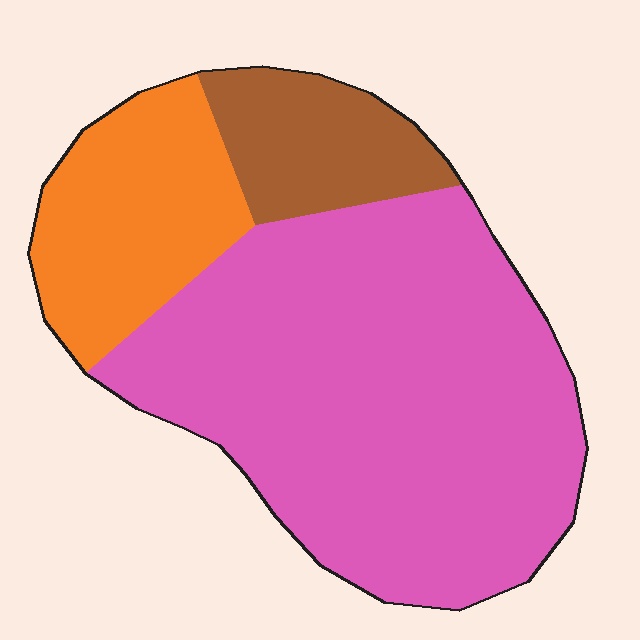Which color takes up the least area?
Brown, at roughly 15%.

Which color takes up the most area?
Pink, at roughly 65%.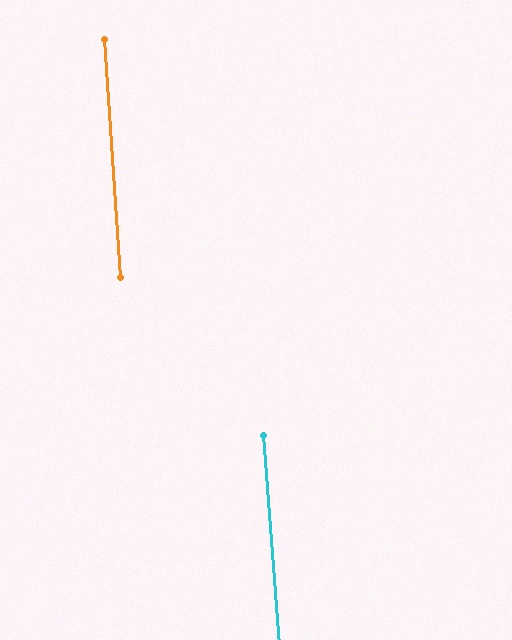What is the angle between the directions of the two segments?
Approximately 0 degrees.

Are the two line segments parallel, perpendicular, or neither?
Parallel — their directions differ by only 0.4°.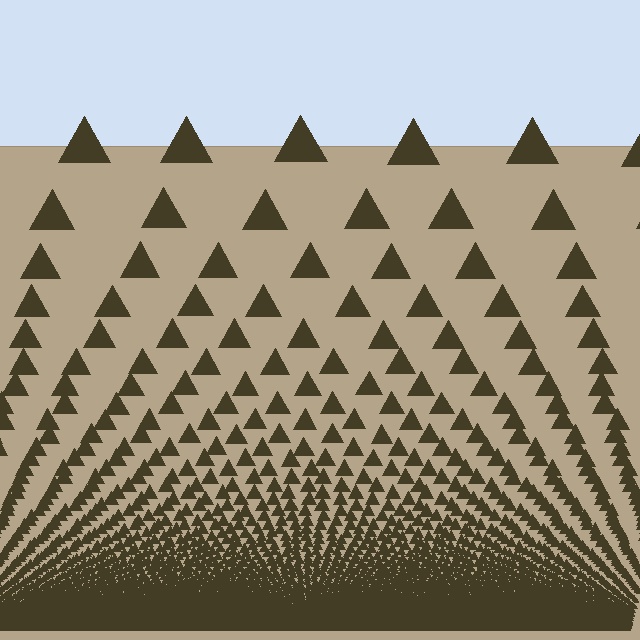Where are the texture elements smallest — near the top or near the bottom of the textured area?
Near the bottom.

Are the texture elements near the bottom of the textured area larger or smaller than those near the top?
Smaller. The gradient is inverted — elements near the bottom are smaller and denser.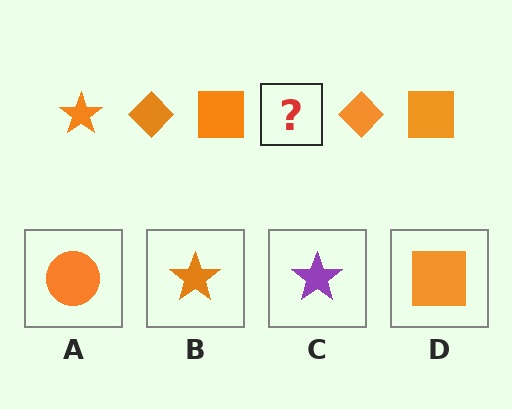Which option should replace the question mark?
Option B.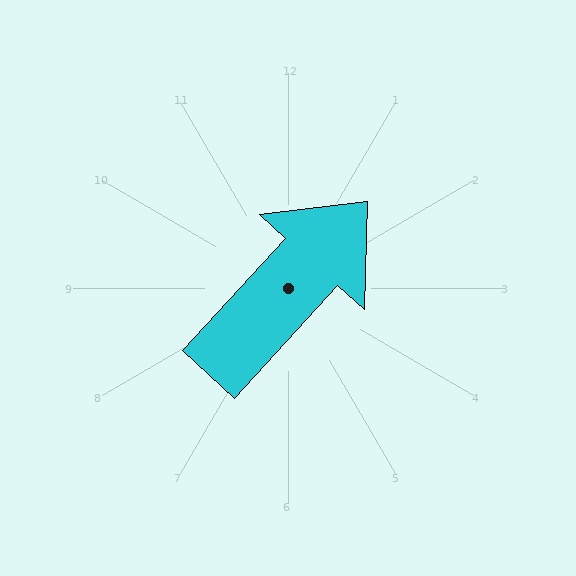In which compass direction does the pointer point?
Northeast.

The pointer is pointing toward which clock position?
Roughly 1 o'clock.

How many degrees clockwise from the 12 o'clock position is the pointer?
Approximately 43 degrees.